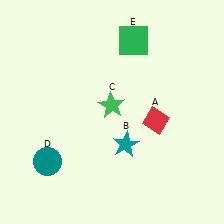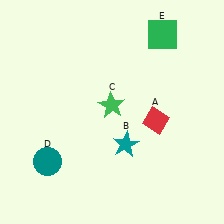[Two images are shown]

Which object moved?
The green square (E) moved right.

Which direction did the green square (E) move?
The green square (E) moved right.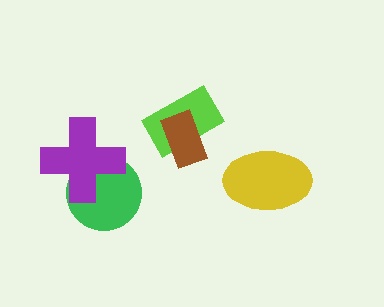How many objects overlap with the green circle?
1 object overlaps with the green circle.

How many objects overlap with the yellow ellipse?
0 objects overlap with the yellow ellipse.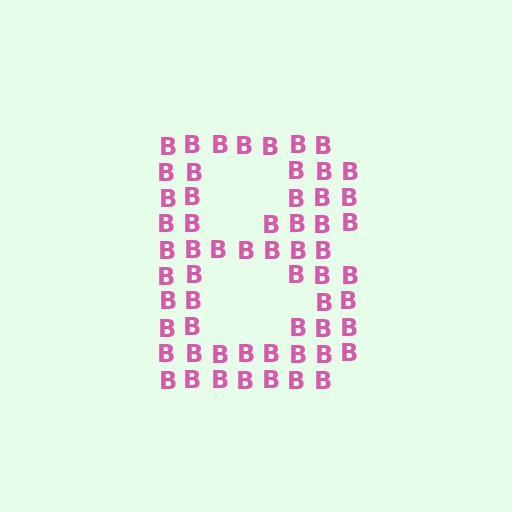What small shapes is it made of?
It is made of small letter B's.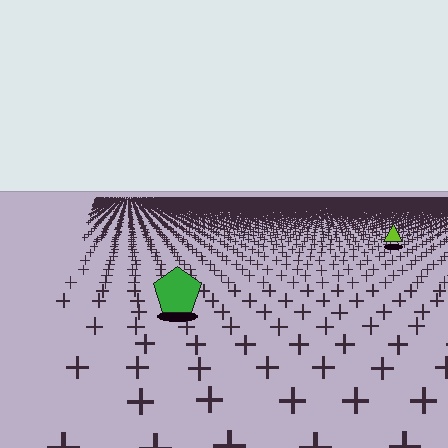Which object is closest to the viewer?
The green pentagon is closest. The texture marks near it are larger and more spread out.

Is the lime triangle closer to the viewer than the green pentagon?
No. The green pentagon is closer — you can tell from the texture gradient: the ground texture is coarser near it.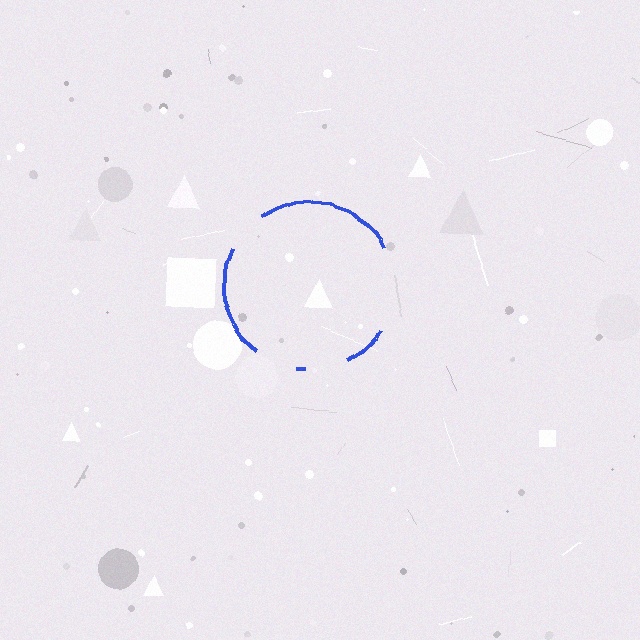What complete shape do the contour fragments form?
The contour fragments form a circle.